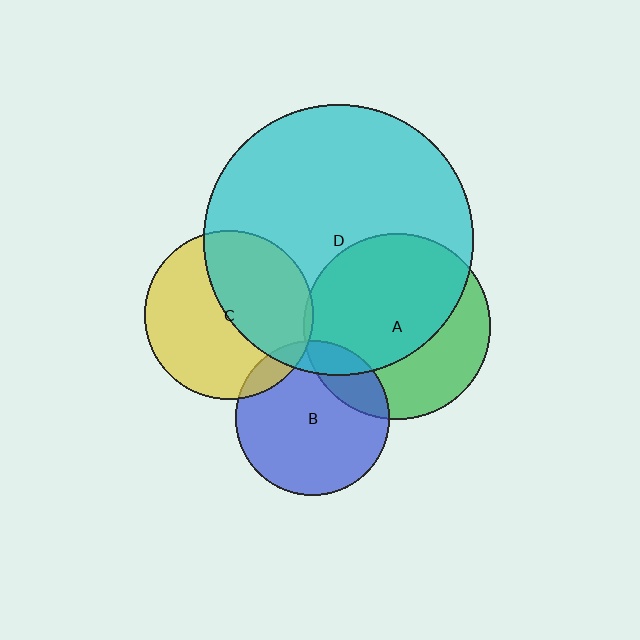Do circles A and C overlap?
Yes.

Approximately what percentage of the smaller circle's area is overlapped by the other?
Approximately 5%.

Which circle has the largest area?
Circle D (cyan).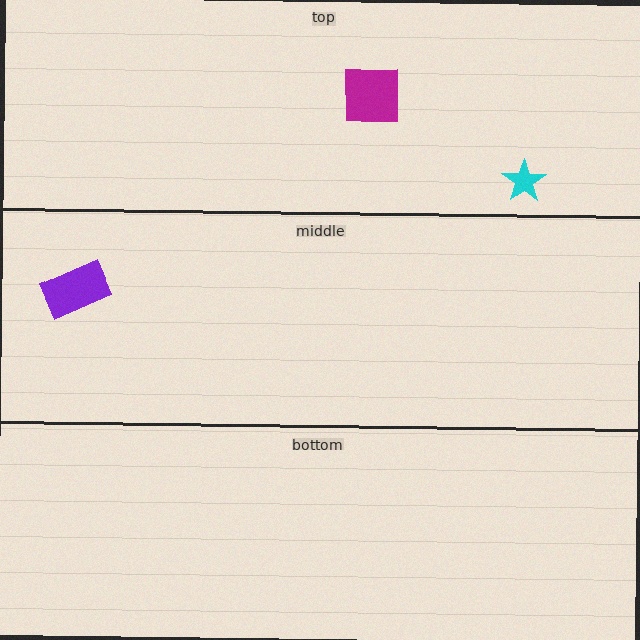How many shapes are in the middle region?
1.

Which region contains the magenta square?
The top region.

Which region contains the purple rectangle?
The middle region.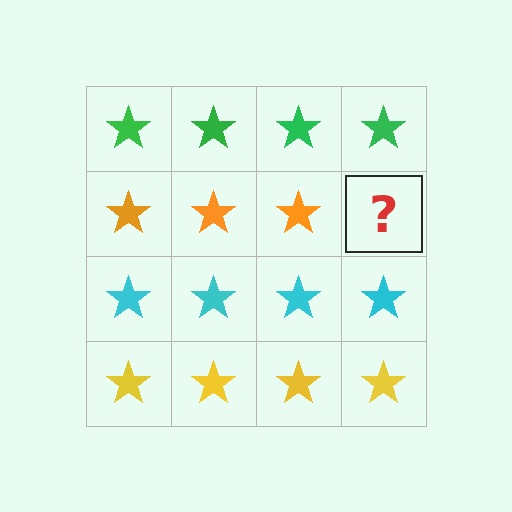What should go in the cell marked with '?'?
The missing cell should contain an orange star.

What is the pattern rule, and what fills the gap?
The rule is that each row has a consistent color. The gap should be filled with an orange star.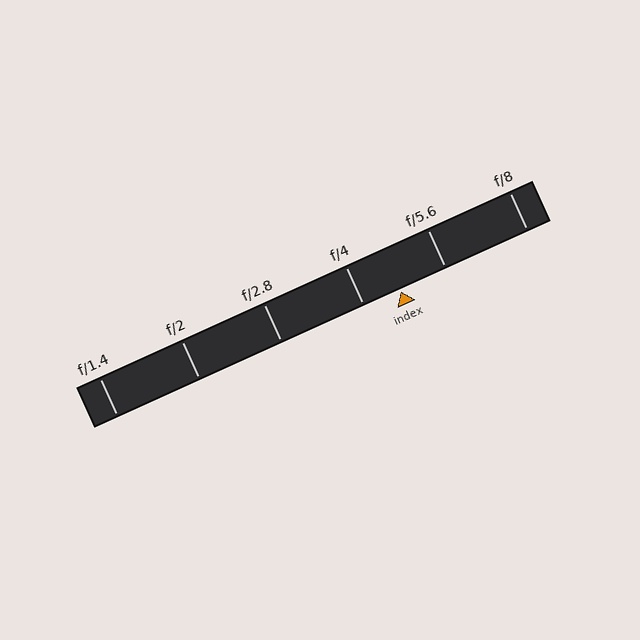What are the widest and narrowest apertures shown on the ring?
The widest aperture shown is f/1.4 and the narrowest is f/8.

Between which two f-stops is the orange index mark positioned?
The index mark is between f/4 and f/5.6.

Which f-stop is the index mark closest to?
The index mark is closest to f/4.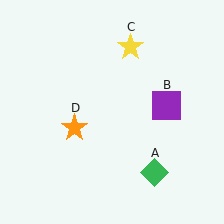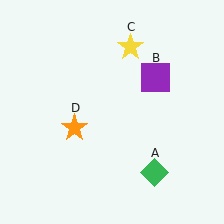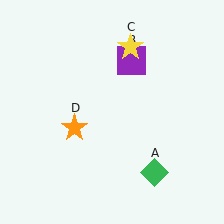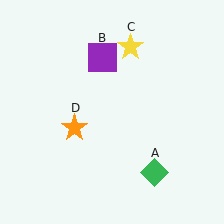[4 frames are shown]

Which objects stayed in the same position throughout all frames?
Green diamond (object A) and yellow star (object C) and orange star (object D) remained stationary.